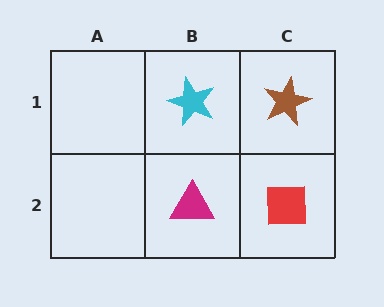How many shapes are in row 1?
2 shapes.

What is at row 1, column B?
A cyan star.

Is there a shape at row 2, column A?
No, that cell is empty.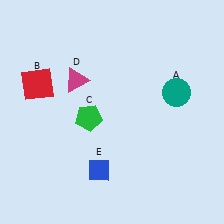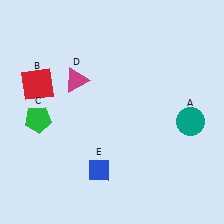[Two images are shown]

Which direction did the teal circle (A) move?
The teal circle (A) moved down.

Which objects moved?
The objects that moved are: the teal circle (A), the green pentagon (C).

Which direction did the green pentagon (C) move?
The green pentagon (C) moved left.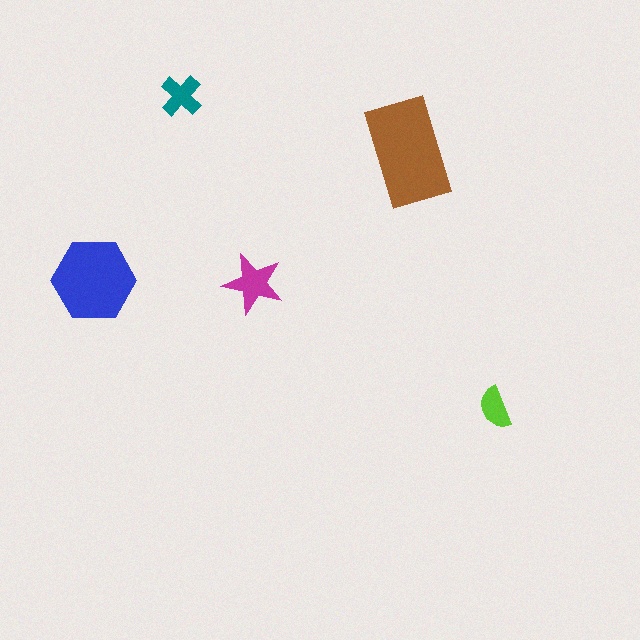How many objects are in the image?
There are 5 objects in the image.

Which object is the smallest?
The lime semicircle.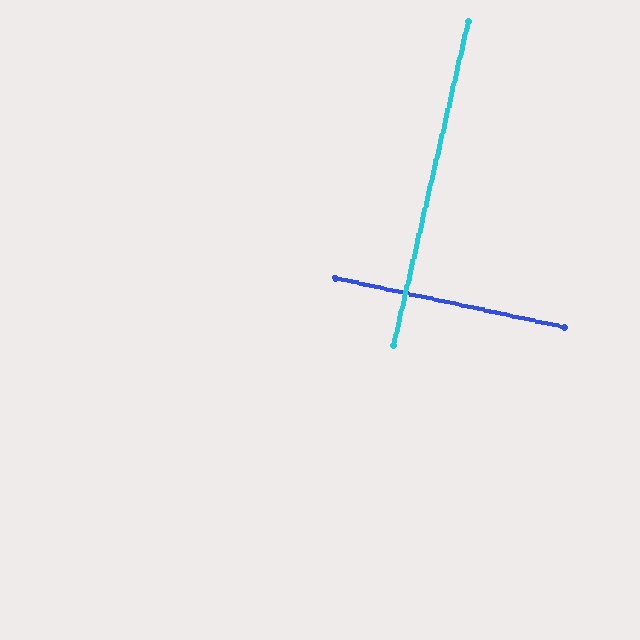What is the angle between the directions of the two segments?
Approximately 89 degrees.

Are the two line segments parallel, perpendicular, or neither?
Perpendicular — they meet at approximately 89°.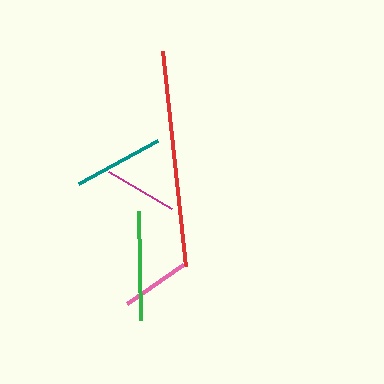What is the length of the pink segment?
The pink segment is approximately 68 pixels long.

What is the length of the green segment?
The green segment is approximately 109 pixels long.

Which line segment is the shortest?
The pink line is the shortest at approximately 68 pixels.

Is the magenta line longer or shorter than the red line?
The red line is longer than the magenta line.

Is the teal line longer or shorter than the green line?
The green line is longer than the teal line.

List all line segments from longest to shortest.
From longest to shortest: red, green, teal, magenta, pink.